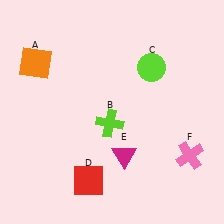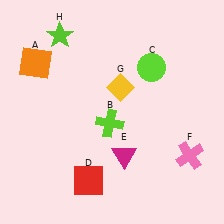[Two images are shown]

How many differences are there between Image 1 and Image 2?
There are 2 differences between the two images.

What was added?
A yellow diamond (G), a lime star (H) were added in Image 2.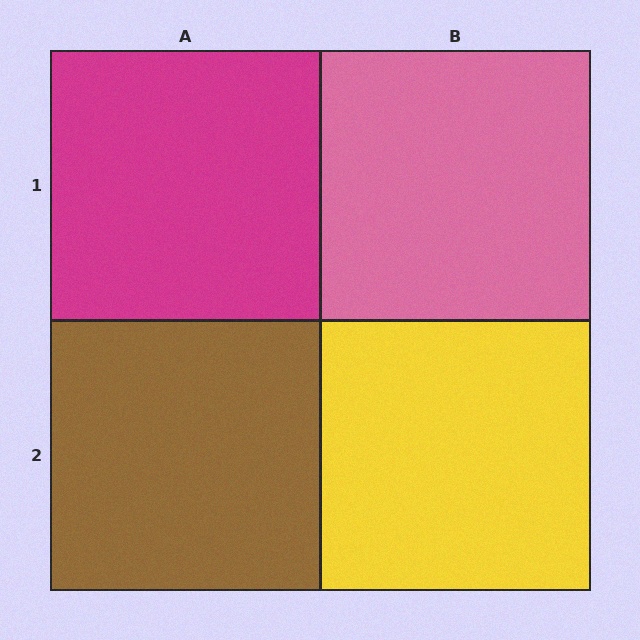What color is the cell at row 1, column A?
Magenta.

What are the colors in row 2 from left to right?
Brown, yellow.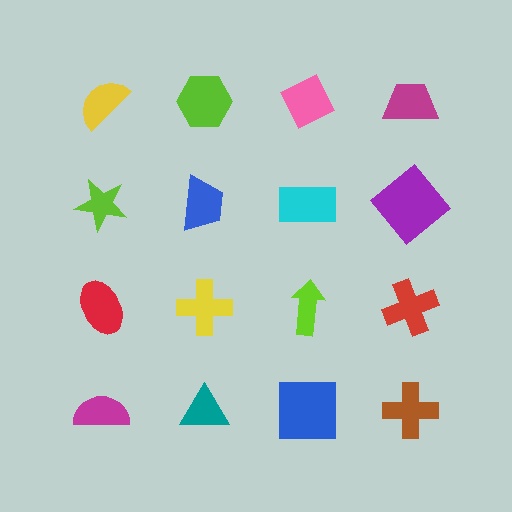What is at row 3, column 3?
A lime arrow.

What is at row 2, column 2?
A blue trapezoid.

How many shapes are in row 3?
4 shapes.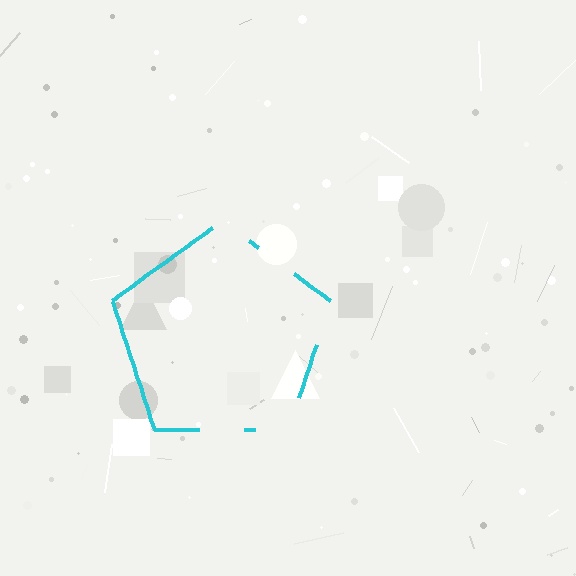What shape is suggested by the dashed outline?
The dashed outline suggests a pentagon.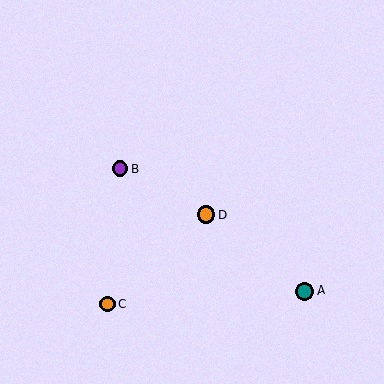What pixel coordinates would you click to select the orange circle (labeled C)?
Click at (108, 304) to select the orange circle C.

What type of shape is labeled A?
Shape A is a teal circle.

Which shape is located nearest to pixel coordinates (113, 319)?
The orange circle (labeled C) at (108, 304) is nearest to that location.